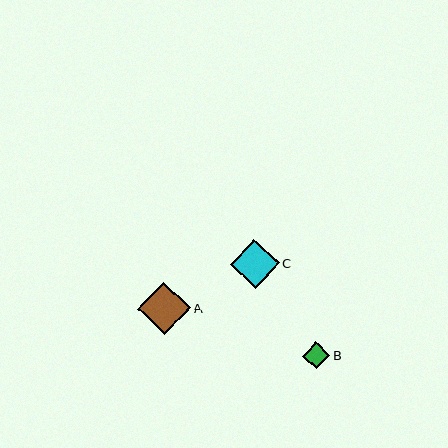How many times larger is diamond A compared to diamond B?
Diamond A is approximately 1.9 times the size of diamond B.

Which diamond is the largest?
Diamond A is the largest with a size of approximately 52 pixels.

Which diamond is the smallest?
Diamond B is the smallest with a size of approximately 27 pixels.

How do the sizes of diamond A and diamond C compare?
Diamond A and diamond C are approximately the same size.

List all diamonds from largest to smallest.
From largest to smallest: A, C, B.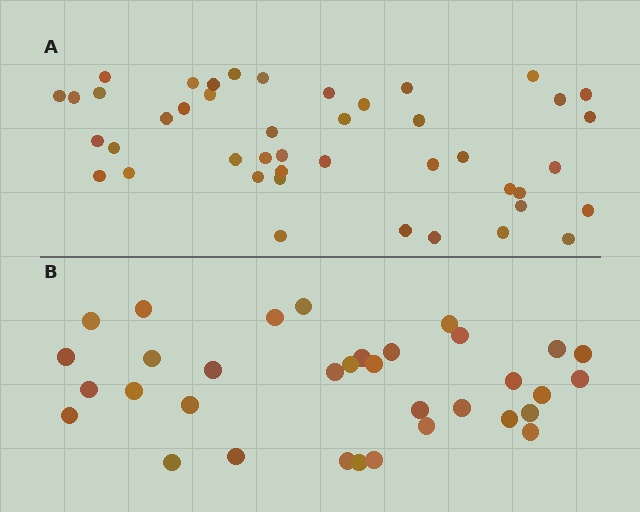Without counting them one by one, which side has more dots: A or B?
Region A (the top region) has more dots.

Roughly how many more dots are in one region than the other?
Region A has roughly 10 or so more dots than region B.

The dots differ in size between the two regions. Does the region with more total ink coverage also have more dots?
No. Region B has more total ink coverage because its dots are larger, but region A actually contains more individual dots. Total area can be misleading — the number of items is what matters here.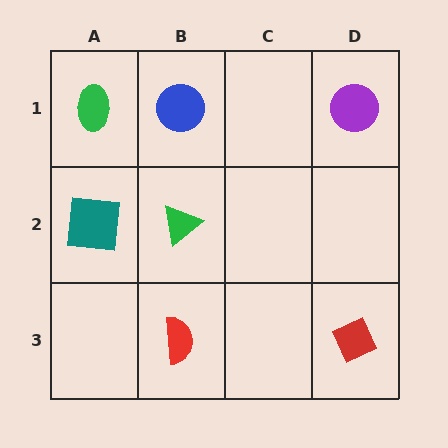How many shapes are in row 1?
3 shapes.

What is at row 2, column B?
A green triangle.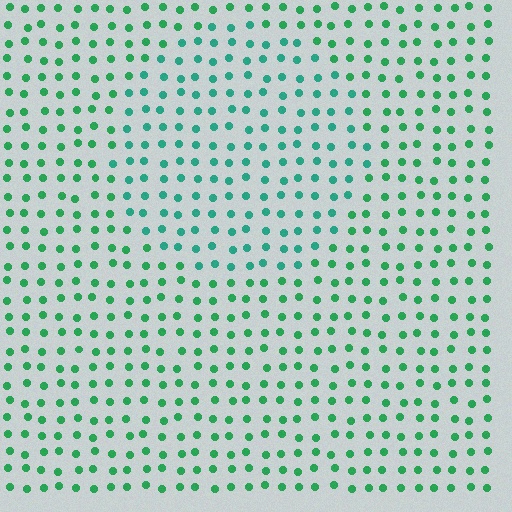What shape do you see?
I see a circle.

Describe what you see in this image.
The image is filled with small green elements in a uniform arrangement. A circle-shaped region is visible where the elements are tinted to a slightly different hue, forming a subtle color boundary.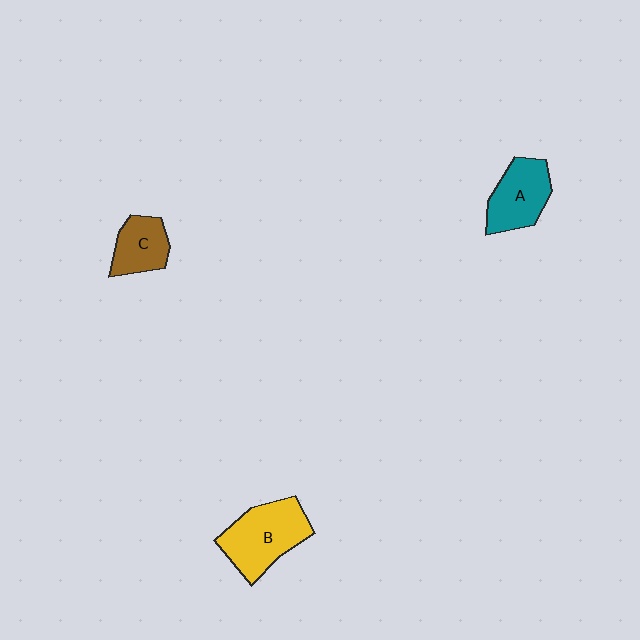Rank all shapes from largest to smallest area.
From largest to smallest: B (yellow), A (teal), C (brown).